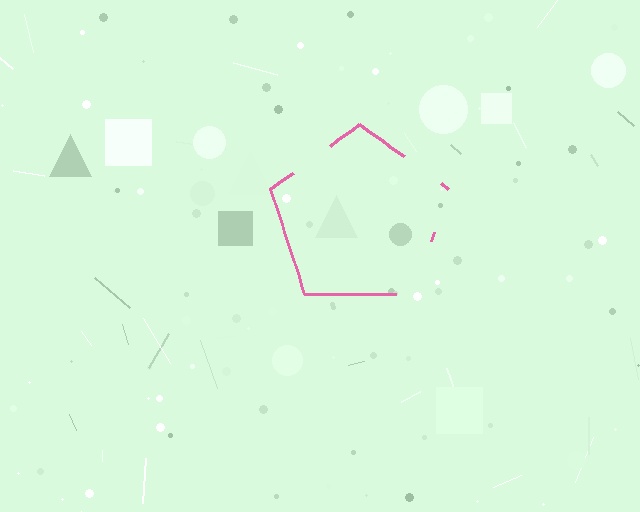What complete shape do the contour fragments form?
The contour fragments form a pentagon.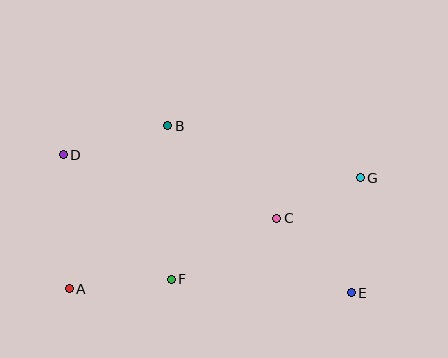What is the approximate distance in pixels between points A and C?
The distance between A and C is approximately 219 pixels.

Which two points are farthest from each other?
Points D and E are farthest from each other.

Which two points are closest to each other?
Points C and G are closest to each other.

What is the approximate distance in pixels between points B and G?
The distance between B and G is approximately 200 pixels.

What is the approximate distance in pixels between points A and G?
The distance between A and G is approximately 312 pixels.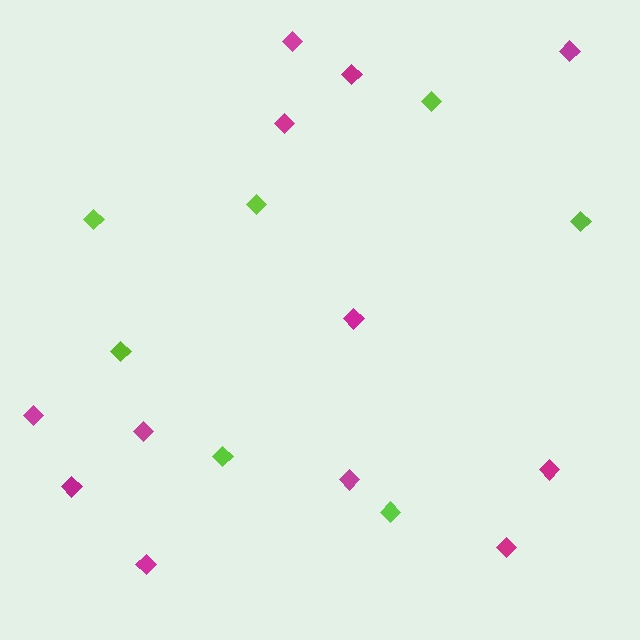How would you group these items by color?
There are 2 groups: one group of magenta diamonds (12) and one group of lime diamonds (7).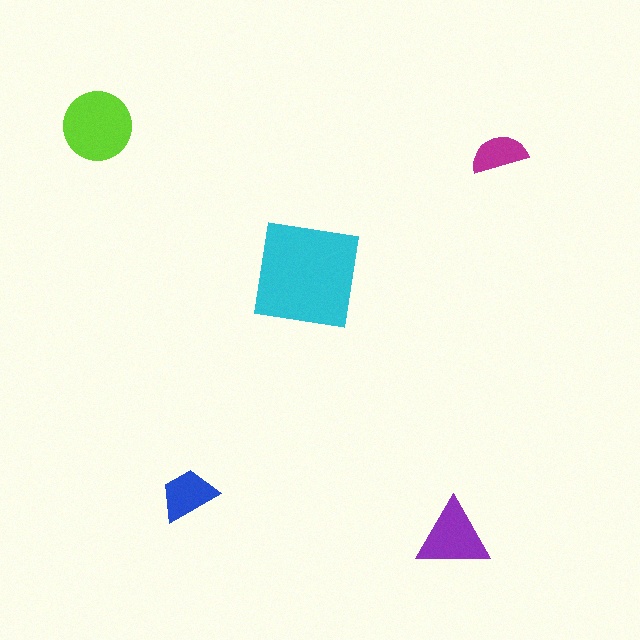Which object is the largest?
The cyan square.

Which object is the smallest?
The magenta semicircle.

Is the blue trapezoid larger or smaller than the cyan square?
Smaller.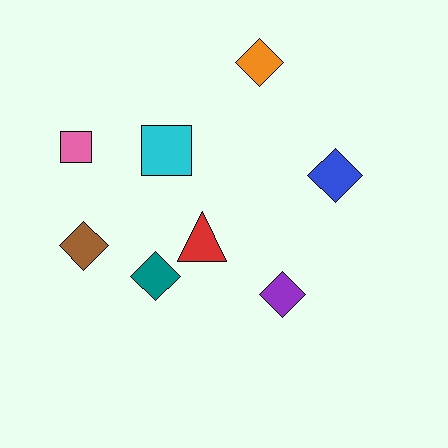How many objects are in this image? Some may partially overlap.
There are 8 objects.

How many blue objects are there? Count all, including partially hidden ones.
There is 1 blue object.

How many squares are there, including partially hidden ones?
There are 2 squares.